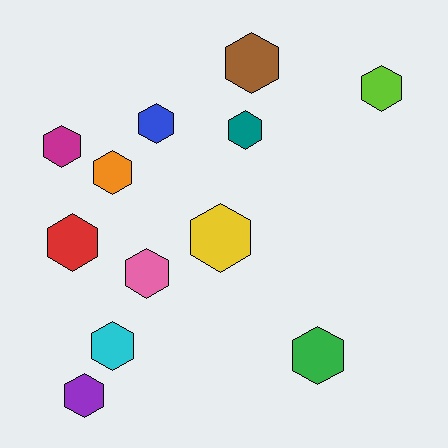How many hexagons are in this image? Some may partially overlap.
There are 12 hexagons.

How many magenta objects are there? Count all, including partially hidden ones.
There is 1 magenta object.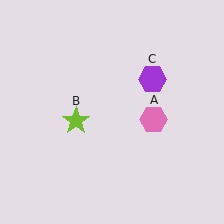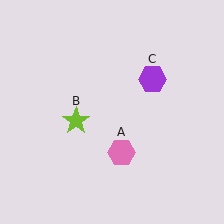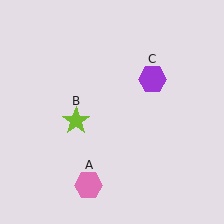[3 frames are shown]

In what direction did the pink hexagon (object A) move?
The pink hexagon (object A) moved down and to the left.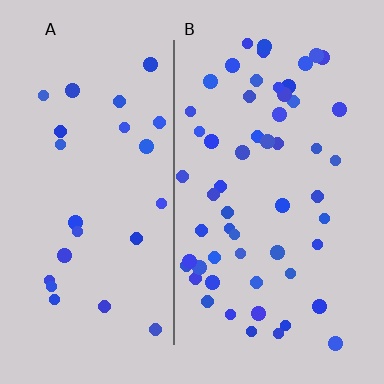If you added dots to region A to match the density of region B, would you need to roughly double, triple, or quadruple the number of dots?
Approximately double.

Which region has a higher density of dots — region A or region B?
B (the right).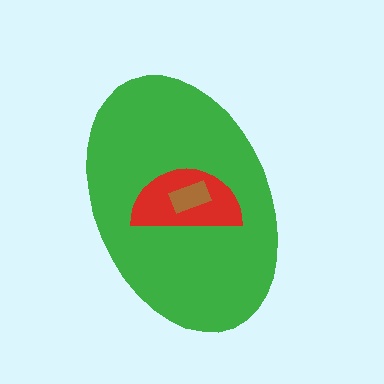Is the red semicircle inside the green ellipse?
Yes.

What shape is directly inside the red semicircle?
The brown rectangle.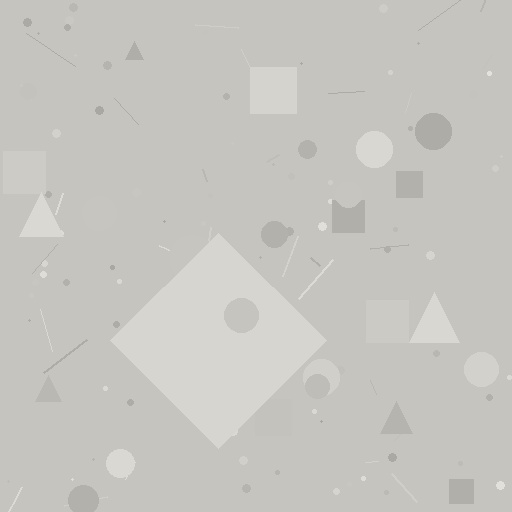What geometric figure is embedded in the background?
A diamond is embedded in the background.